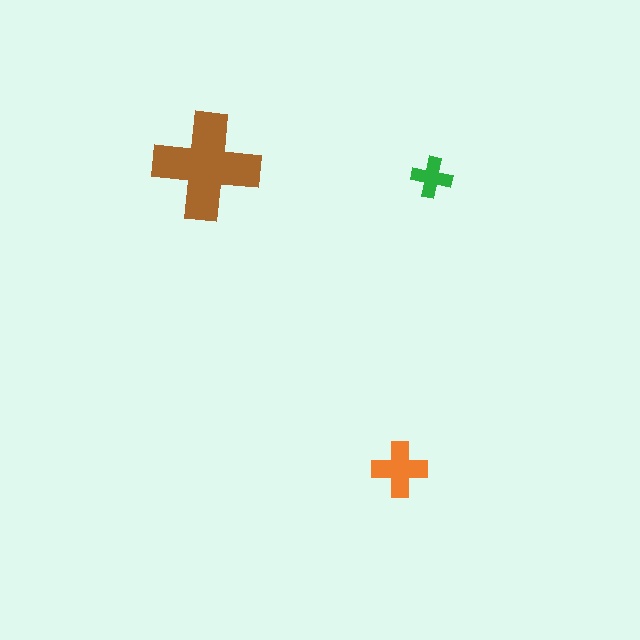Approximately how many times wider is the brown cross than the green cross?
About 2.5 times wider.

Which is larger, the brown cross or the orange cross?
The brown one.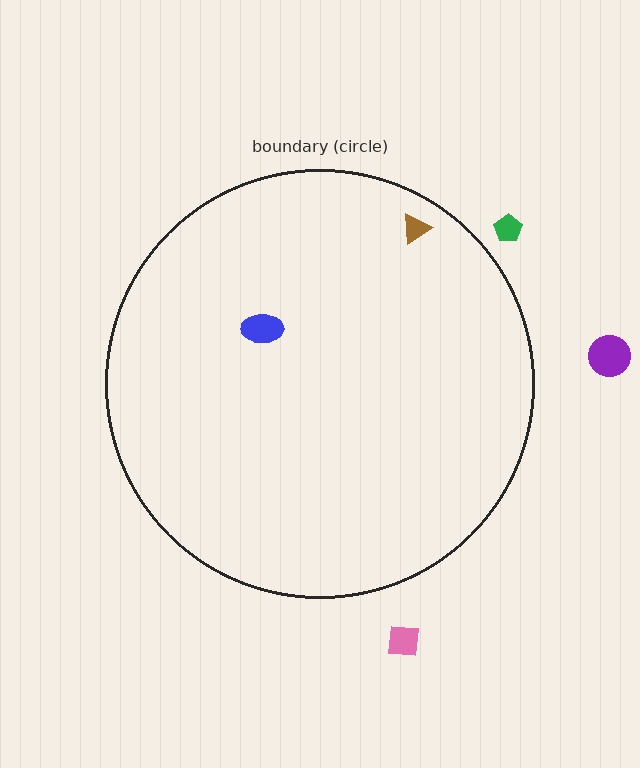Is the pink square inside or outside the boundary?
Outside.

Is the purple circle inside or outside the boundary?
Outside.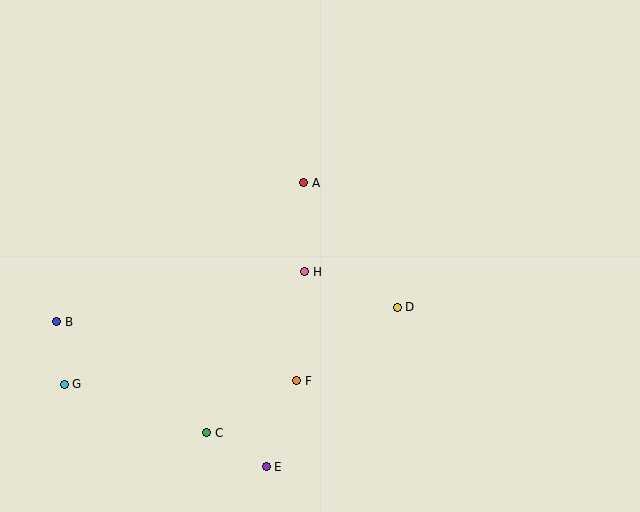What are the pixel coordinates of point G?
Point G is at (64, 384).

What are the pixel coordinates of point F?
Point F is at (297, 381).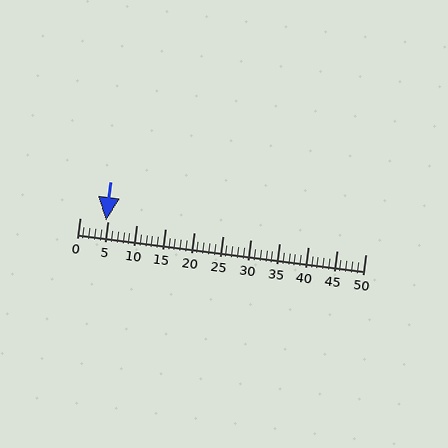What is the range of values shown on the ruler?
The ruler shows values from 0 to 50.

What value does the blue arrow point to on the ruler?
The blue arrow points to approximately 5.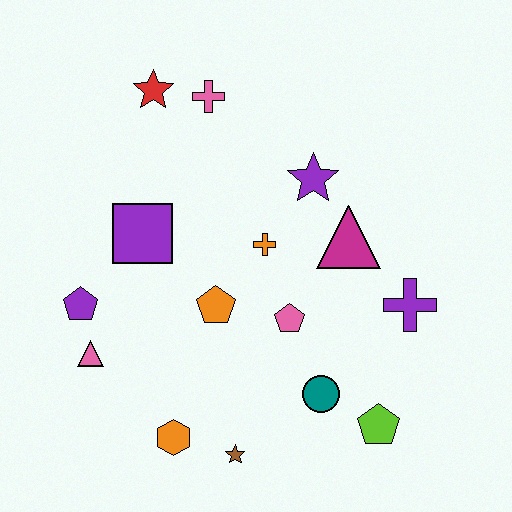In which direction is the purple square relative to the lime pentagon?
The purple square is to the left of the lime pentagon.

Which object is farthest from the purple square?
The lime pentagon is farthest from the purple square.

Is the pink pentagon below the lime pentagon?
No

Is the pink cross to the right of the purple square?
Yes